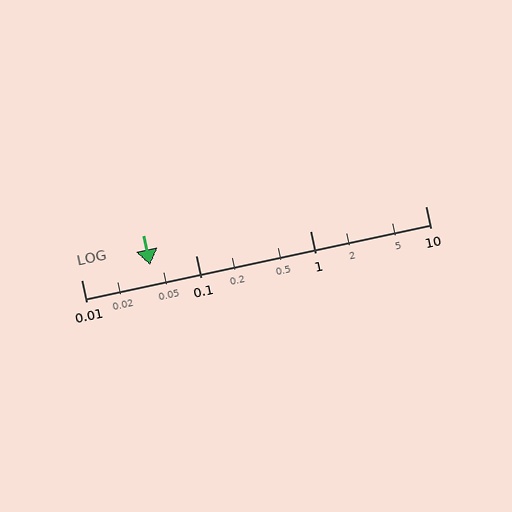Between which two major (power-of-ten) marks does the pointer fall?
The pointer is between 0.01 and 0.1.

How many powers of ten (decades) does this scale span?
The scale spans 3 decades, from 0.01 to 10.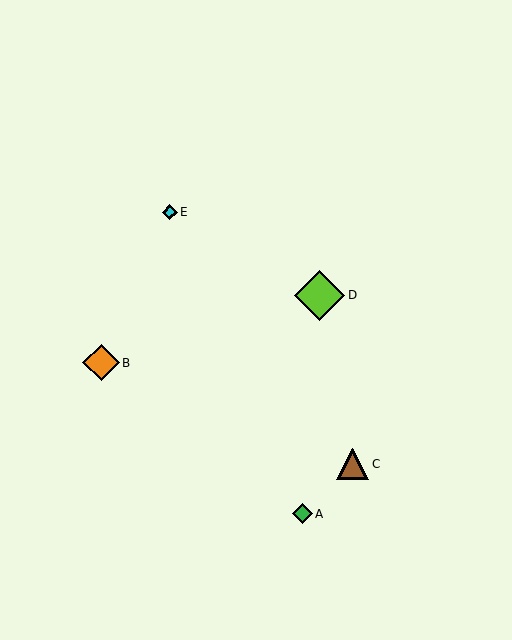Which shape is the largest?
The lime diamond (labeled D) is the largest.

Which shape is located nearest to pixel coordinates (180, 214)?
The cyan diamond (labeled E) at (170, 212) is nearest to that location.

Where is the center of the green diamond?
The center of the green diamond is at (302, 514).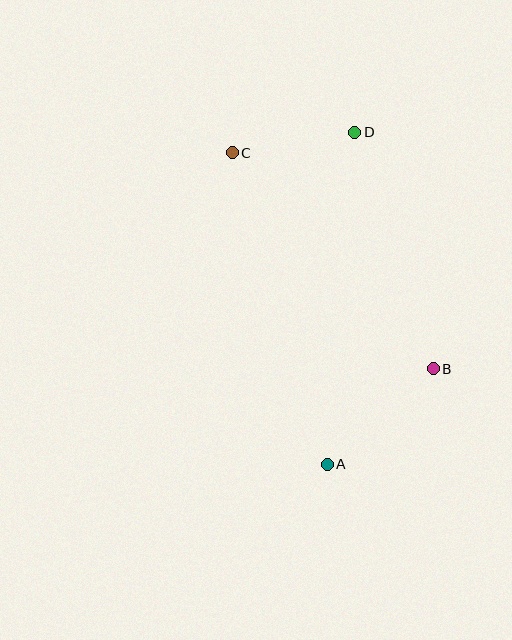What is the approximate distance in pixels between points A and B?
The distance between A and B is approximately 143 pixels.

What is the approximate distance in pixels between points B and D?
The distance between B and D is approximately 250 pixels.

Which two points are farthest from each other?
Points A and D are farthest from each other.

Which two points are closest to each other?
Points C and D are closest to each other.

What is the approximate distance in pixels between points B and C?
The distance between B and C is approximately 295 pixels.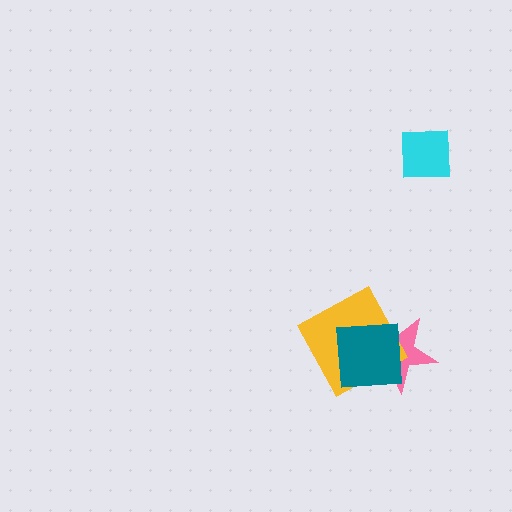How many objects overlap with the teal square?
2 objects overlap with the teal square.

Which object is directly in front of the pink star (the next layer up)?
The yellow square is directly in front of the pink star.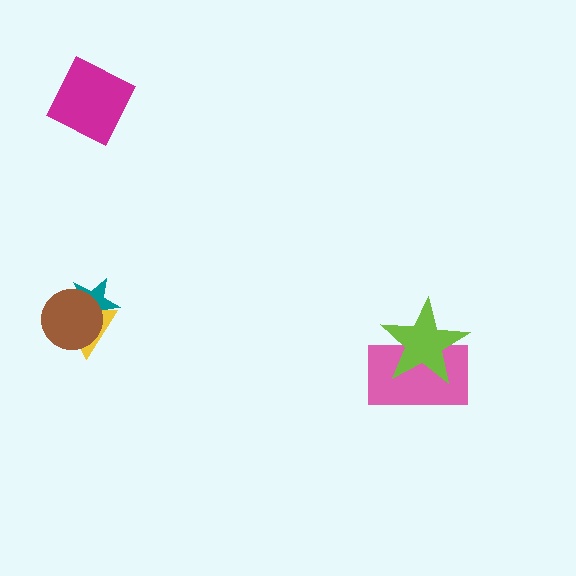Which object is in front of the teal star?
The brown circle is in front of the teal star.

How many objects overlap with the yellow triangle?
2 objects overlap with the yellow triangle.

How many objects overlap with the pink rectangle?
1 object overlaps with the pink rectangle.